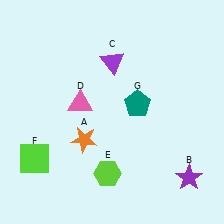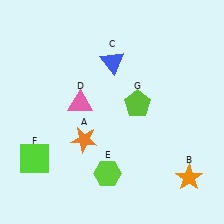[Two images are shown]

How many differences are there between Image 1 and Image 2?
There are 3 differences between the two images.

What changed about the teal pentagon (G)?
In Image 1, G is teal. In Image 2, it changed to lime.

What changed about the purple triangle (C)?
In Image 1, C is purple. In Image 2, it changed to blue.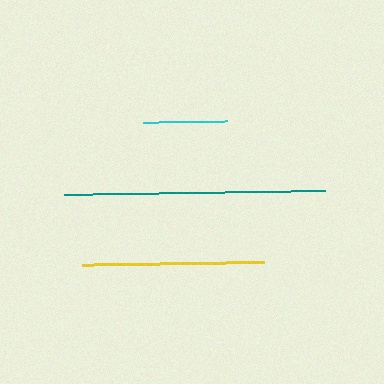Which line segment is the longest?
The teal line is the longest at approximately 261 pixels.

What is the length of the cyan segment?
The cyan segment is approximately 84 pixels long.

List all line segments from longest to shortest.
From longest to shortest: teal, yellow, cyan.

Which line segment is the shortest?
The cyan line is the shortest at approximately 84 pixels.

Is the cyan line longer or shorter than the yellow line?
The yellow line is longer than the cyan line.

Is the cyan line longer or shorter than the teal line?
The teal line is longer than the cyan line.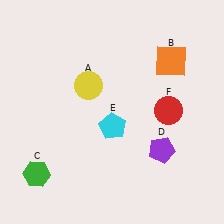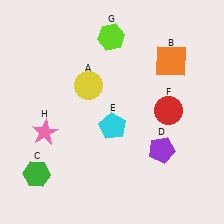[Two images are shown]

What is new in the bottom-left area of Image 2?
A pink star (H) was added in the bottom-left area of Image 2.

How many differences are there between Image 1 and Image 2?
There are 2 differences between the two images.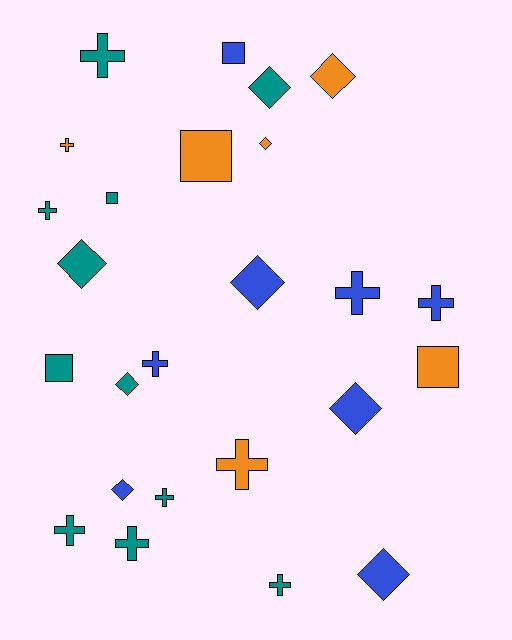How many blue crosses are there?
There are 3 blue crosses.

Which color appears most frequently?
Teal, with 11 objects.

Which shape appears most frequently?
Cross, with 11 objects.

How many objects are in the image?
There are 25 objects.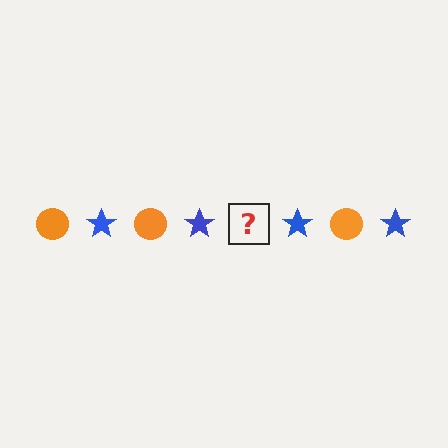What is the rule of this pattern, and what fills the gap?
The rule is that the pattern alternates between orange circle and blue star. The gap should be filled with an orange circle.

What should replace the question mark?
The question mark should be replaced with an orange circle.